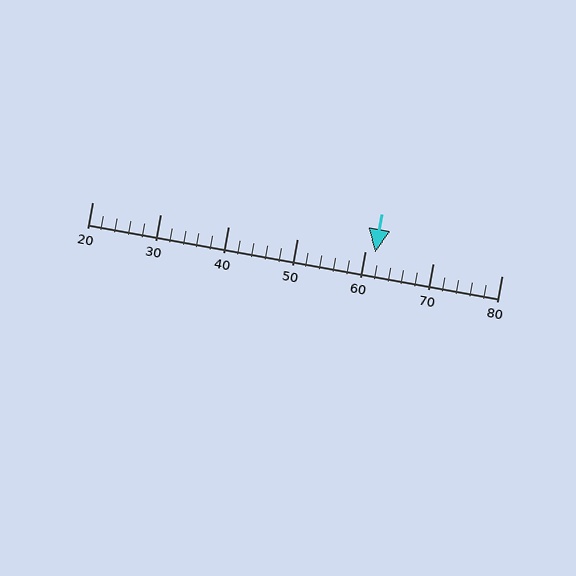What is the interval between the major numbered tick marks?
The major tick marks are spaced 10 units apart.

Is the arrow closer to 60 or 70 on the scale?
The arrow is closer to 60.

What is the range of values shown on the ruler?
The ruler shows values from 20 to 80.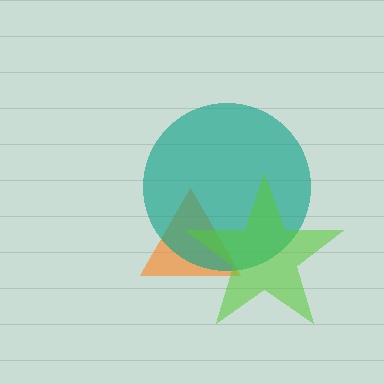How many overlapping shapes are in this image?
There are 3 overlapping shapes in the image.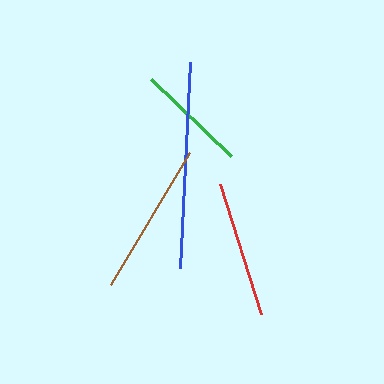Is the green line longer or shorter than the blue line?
The blue line is longer than the green line.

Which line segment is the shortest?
The green line is the shortest at approximately 111 pixels.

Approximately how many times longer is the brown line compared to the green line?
The brown line is approximately 1.4 times the length of the green line.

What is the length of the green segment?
The green segment is approximately 111 pixels long.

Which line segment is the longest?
The blue line is the longest at approximately 206 pixels.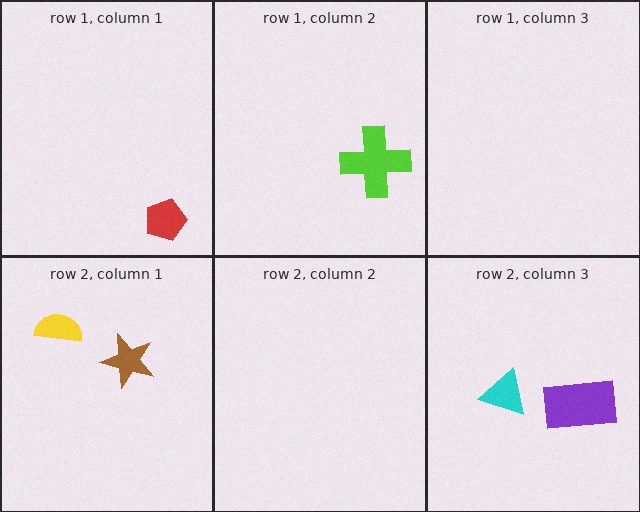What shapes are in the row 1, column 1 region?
The red pentagon.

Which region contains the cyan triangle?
The row 2, column 3 region.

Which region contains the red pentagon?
The row 1, column 1 region.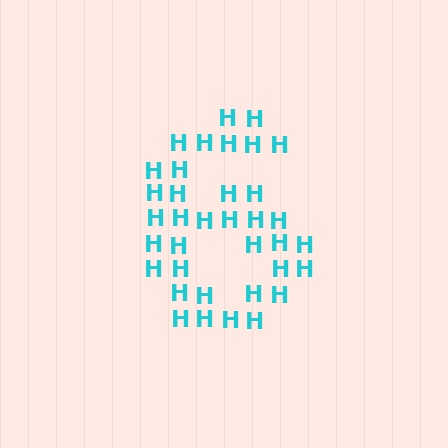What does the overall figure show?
The overall figure shows the digit 6.